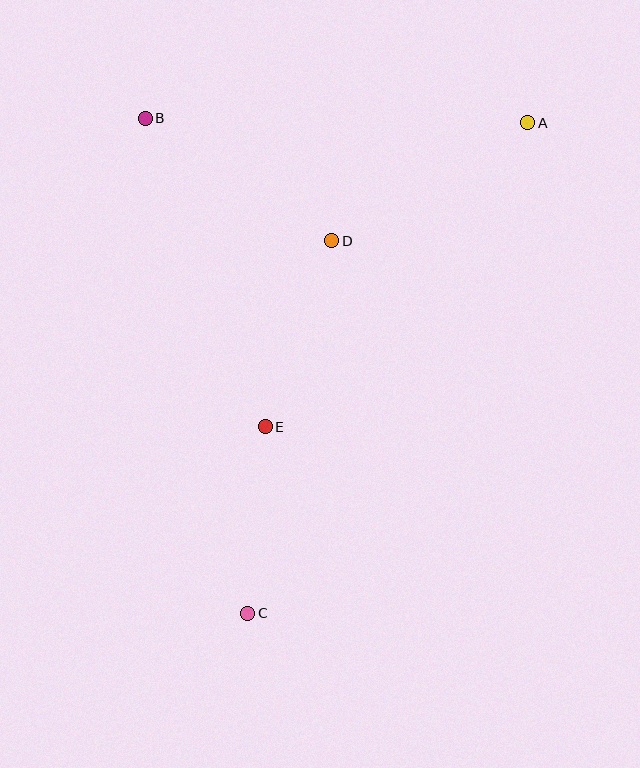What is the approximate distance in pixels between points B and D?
The distance between B and D is approximately 224 pixels.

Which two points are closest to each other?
Points C and E are closest to each other.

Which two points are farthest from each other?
Points A and C are farthest from each other.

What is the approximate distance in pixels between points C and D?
The distance between C and D is approximately 382 pixels.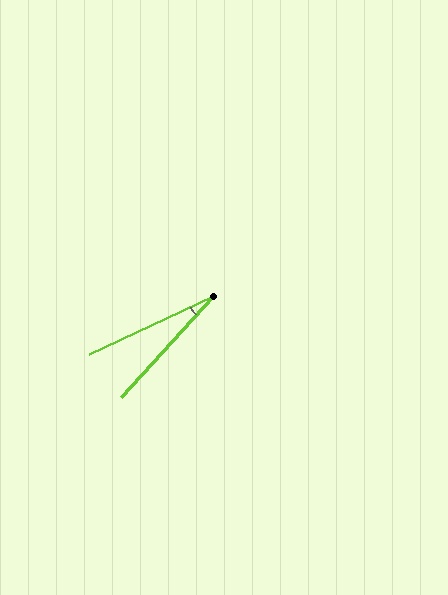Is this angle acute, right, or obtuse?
It is acute.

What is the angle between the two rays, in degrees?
Approximately 22 degrees.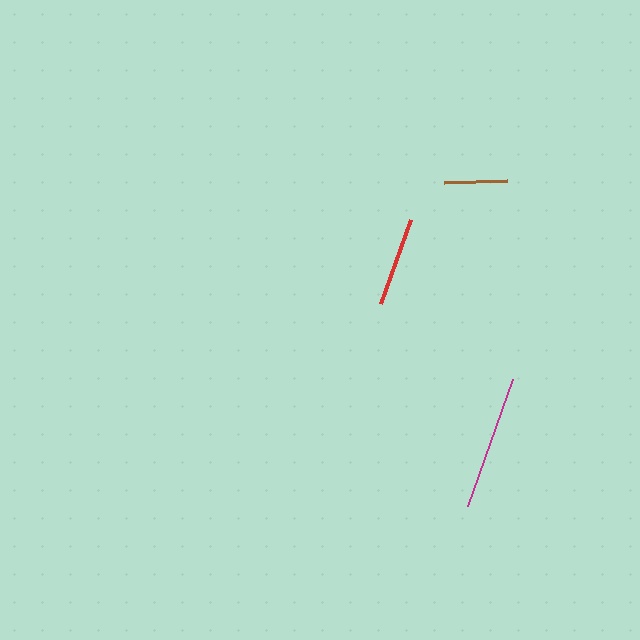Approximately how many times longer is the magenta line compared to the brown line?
The magenta line is approximately 2.1 times the length of the brown line.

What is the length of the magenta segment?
The magenta segment is approximately 135 pixels long.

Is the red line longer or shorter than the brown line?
The red line is longer than the brown line.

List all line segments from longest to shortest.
From longest to shortest: magenta, red, brown.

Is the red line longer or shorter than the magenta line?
The magenta line is longer than the red line.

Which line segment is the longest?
The magenta line is the longest at approximately 135 pixels.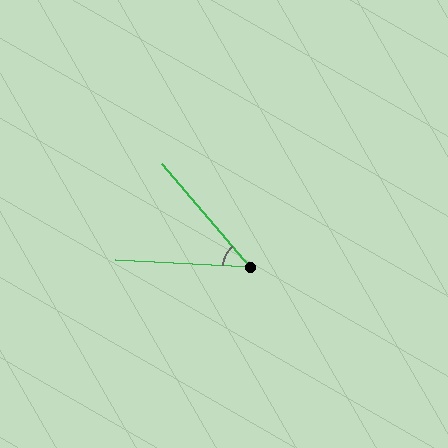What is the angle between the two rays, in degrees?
Approximately 47 degrees.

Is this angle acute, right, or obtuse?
It is acute.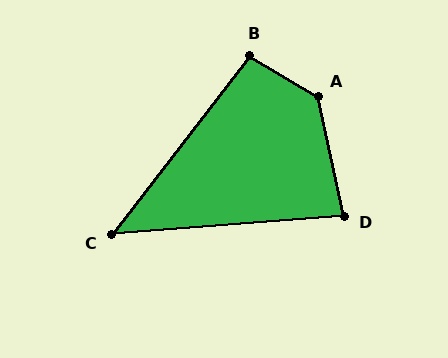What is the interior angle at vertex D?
Approximately 83 degrees (acute).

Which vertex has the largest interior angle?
A, at approximately 132 degrees.